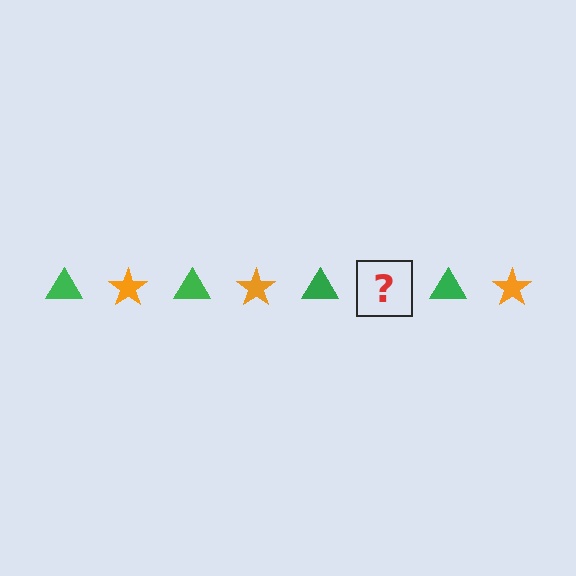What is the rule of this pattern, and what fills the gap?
The rule is that the pattern alternates between green triangle and orange star. The gap should be filled with an orange star.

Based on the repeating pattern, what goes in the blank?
The blank should be an orange star.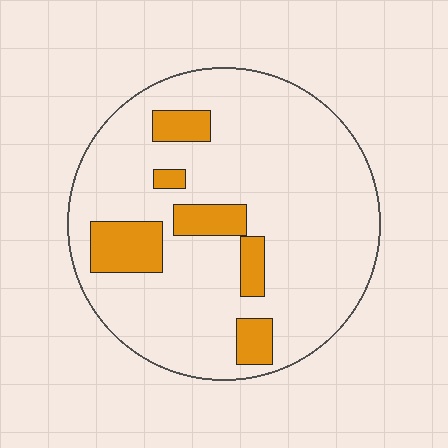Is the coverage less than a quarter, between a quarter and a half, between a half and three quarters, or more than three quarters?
Less than a quarter.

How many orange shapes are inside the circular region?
6.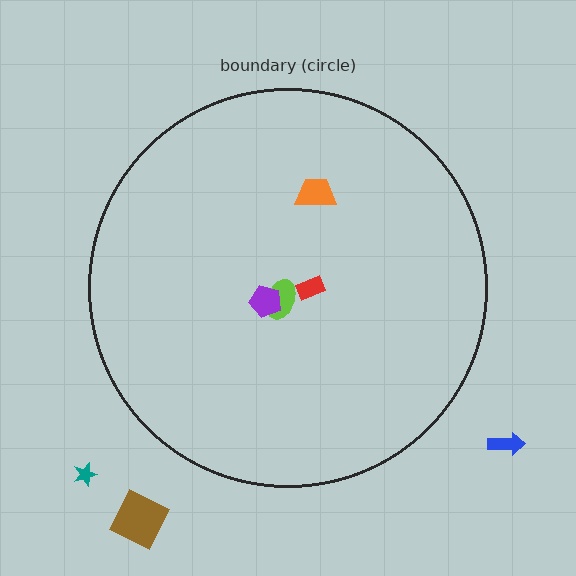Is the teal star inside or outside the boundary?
Outside.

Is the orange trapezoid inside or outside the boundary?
Inside.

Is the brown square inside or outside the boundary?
Outside.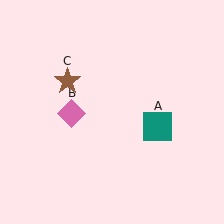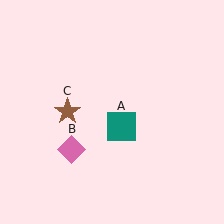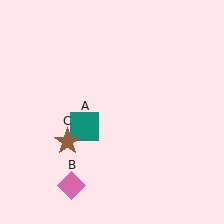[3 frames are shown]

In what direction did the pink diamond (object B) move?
The pink diamond (object B) moved down.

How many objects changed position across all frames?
3 objects changed position: teal square (object A), pink diamond (object B), brown star (object C).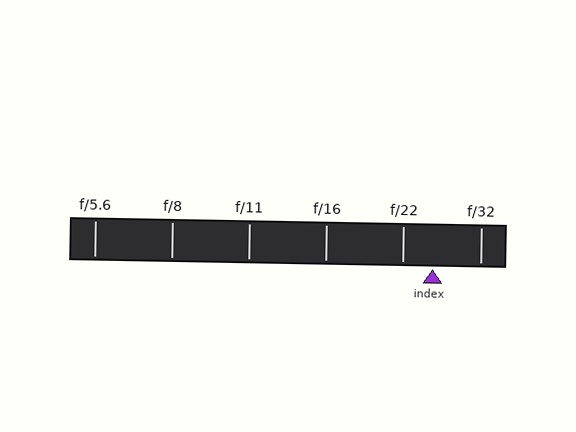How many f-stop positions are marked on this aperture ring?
There are 6 f-stop positions marked.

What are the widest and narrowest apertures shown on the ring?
The widest aperture shown is f/5.6 and the narrowest is f/32.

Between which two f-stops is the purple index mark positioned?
The index mark is between f/22 and f/32.